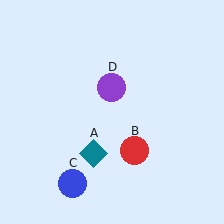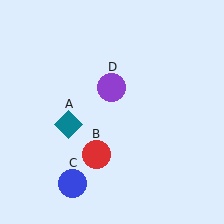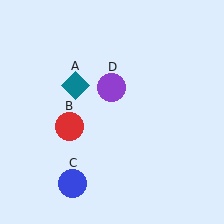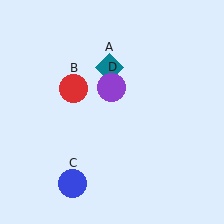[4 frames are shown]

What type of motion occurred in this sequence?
The teal diamond (object A), red circle (object B) rotated clockwise around the center of the scene.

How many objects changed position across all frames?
2 objects changed position: teal diamond (object A), red circle (object B).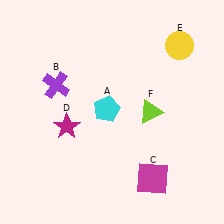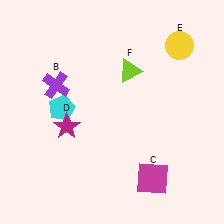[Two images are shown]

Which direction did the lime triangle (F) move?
The lime triangle (F) moved up.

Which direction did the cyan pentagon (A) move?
The cyan pentagon (A) moved left.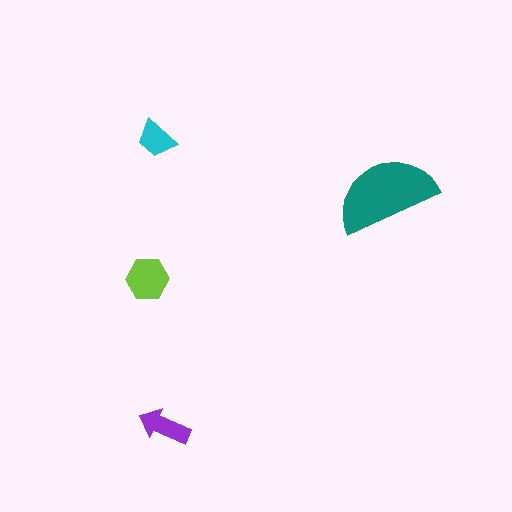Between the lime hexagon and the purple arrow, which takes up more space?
The lime hexagon.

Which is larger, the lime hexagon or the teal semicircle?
The teal semicircle.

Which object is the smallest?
The cyan trapezoid.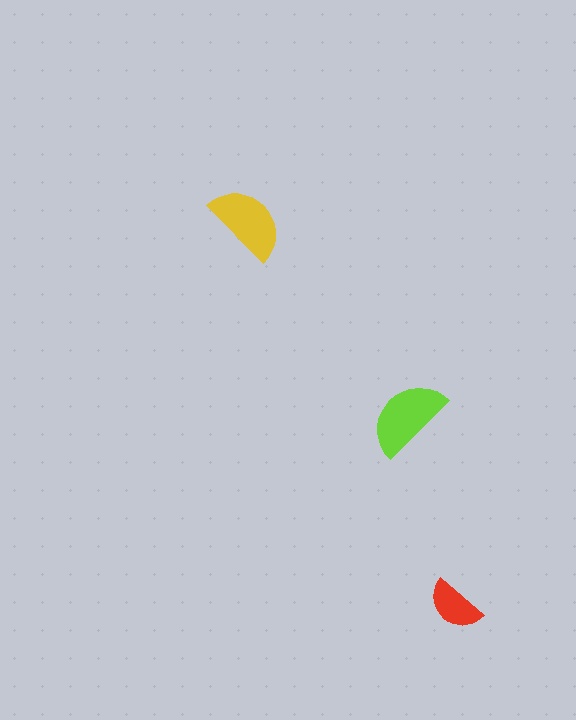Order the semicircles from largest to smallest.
the lime one, the yellow one, the red one.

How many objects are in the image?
There are 3 objects in the image.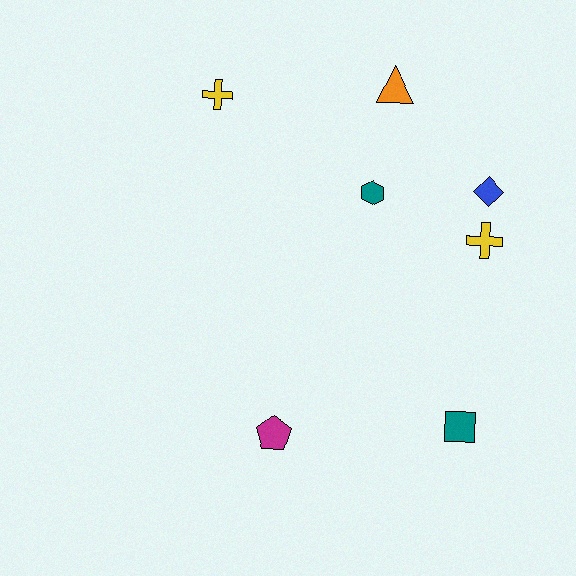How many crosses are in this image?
There are 2 crosses.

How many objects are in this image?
There are 7 objects.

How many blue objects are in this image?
There is 1 blue object.